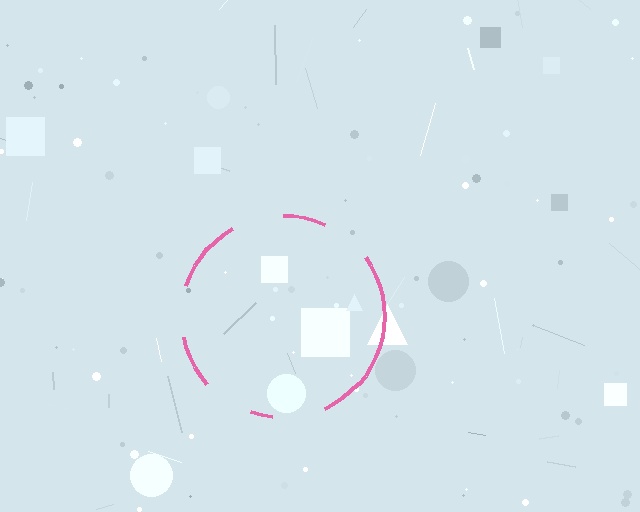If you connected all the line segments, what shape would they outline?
They would outline a circle.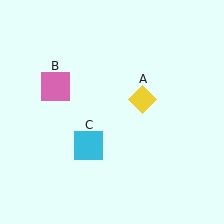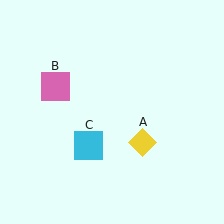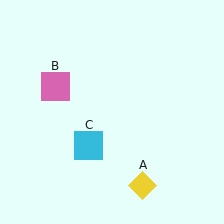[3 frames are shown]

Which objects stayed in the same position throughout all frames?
Pink square (object B) and cyan square (object C) remained stationary.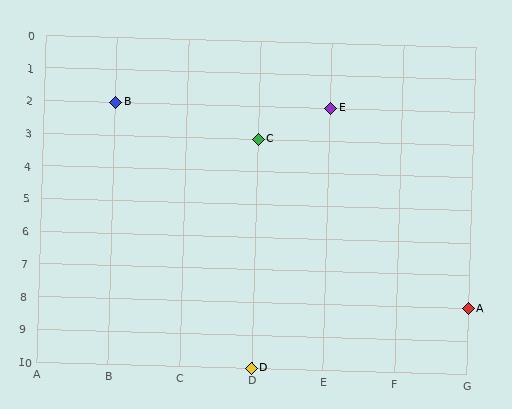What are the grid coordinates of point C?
Point C is at grid coordinates (D, 3).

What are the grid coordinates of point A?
Point A is at grid coordinates (G, 8).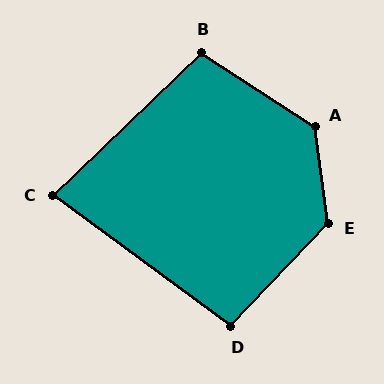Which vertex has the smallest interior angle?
C, at approximately 80 degrees.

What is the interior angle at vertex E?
Approximately 129 degrees (obtuse).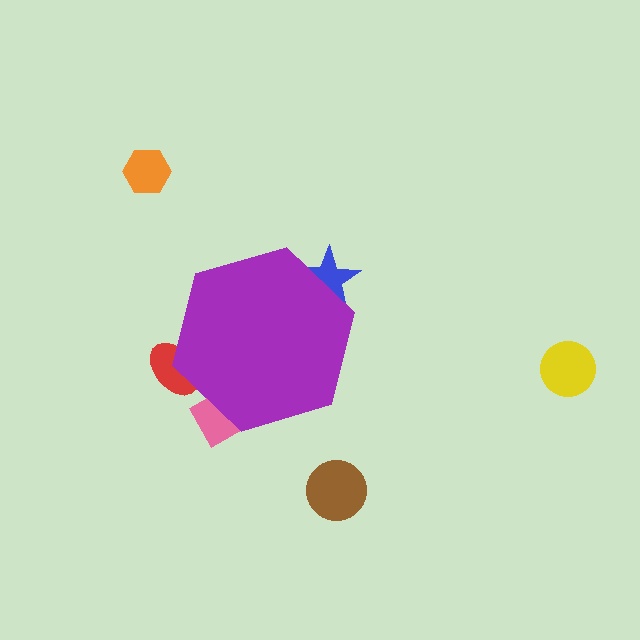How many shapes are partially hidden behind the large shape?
3 shapes are partially hidden.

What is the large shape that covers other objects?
A purple hexagon.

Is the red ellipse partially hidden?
Yes, the red ellipse is partially hidden behind the purple hexagon.